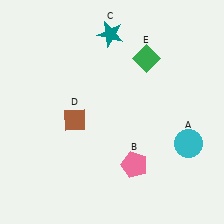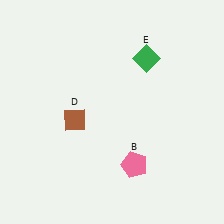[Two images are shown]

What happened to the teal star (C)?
The teal star (C) was removed in Image 2. It was in the top-left area of Image 1.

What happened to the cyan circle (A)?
The cyan circle (A) was removed in Image 2. It was in the bottom-right area of Image 1.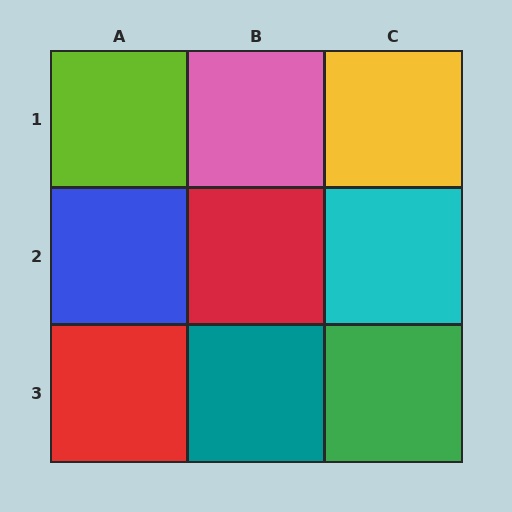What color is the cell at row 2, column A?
Blue.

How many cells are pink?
1 cell is pink.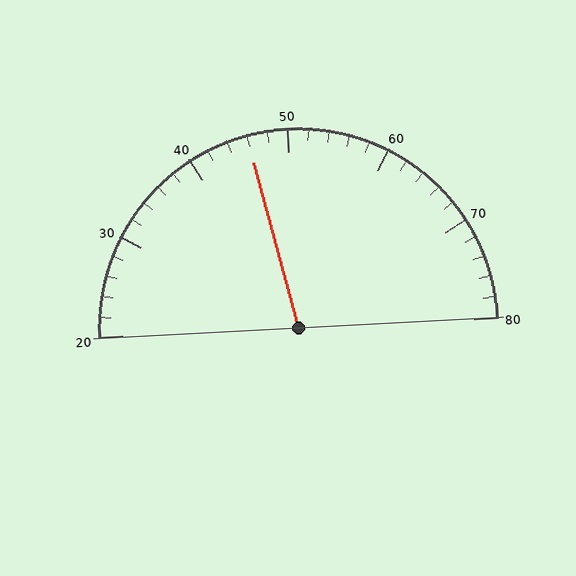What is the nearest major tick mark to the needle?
The nearest major tick mark is 50.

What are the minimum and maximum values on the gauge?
The gauge ranges from 20 to 80.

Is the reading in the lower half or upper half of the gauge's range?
The reading is in the lower half of the range (20 to 80).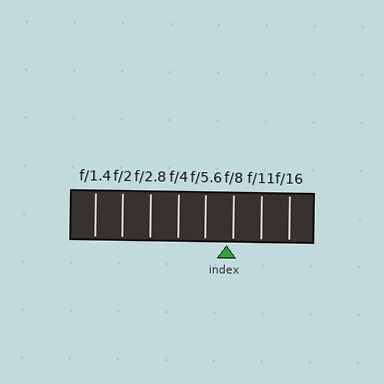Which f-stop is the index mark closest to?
The index mark is closest to f/8.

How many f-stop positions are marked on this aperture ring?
There are 8 f-stop positions marked.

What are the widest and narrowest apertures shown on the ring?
The widest aperture shown is f/1.4 and the narrowest is f/16.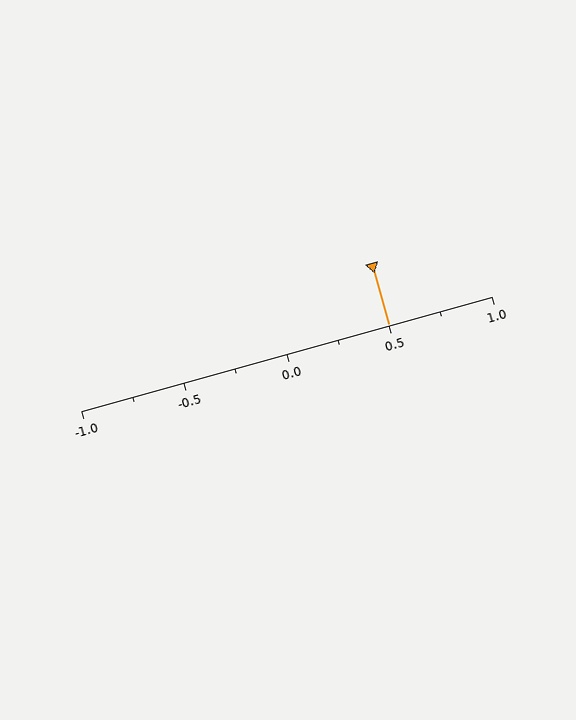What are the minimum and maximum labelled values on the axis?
The axis runs from -1.0 to 1.0.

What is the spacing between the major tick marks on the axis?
The major ticks are spaced 0.5 apart.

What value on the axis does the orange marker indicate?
The marker indicates approximately 0.5.